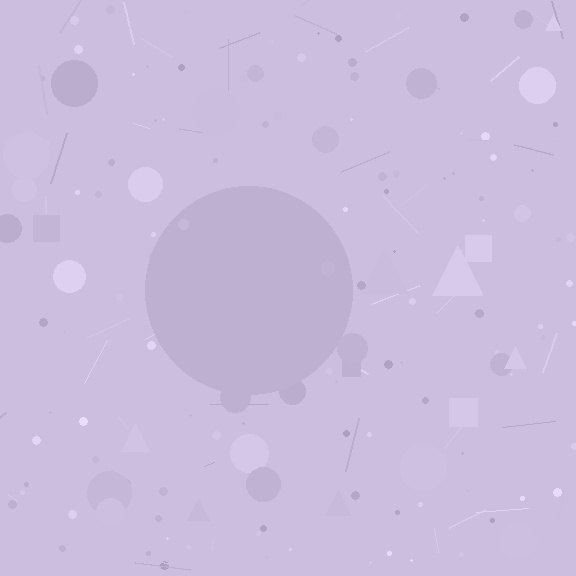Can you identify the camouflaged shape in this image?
The camouflaged shape is a circle.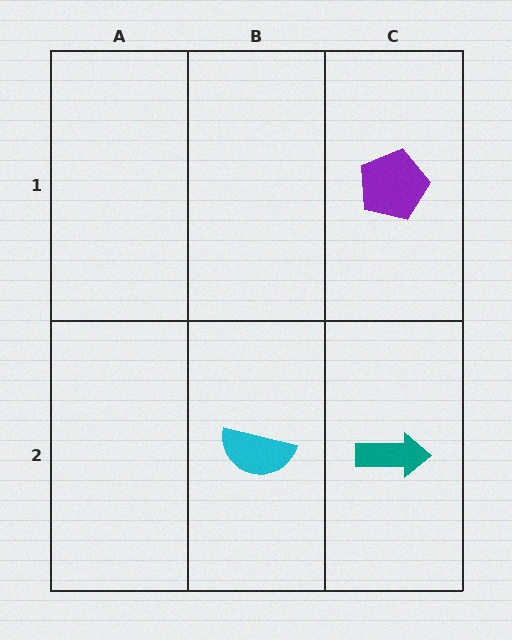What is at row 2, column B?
A cyan semicircle.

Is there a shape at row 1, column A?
No, that cell is empty.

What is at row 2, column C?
A teal arrow.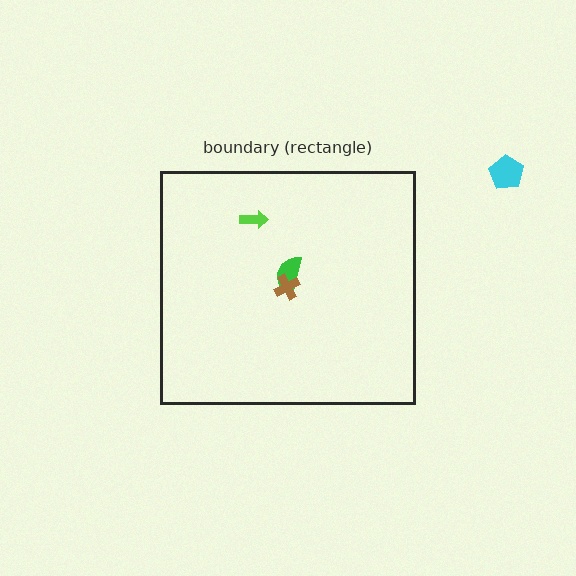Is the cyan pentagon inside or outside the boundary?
Outside.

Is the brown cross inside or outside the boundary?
Inside.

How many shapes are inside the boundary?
3 inside, 1 outside.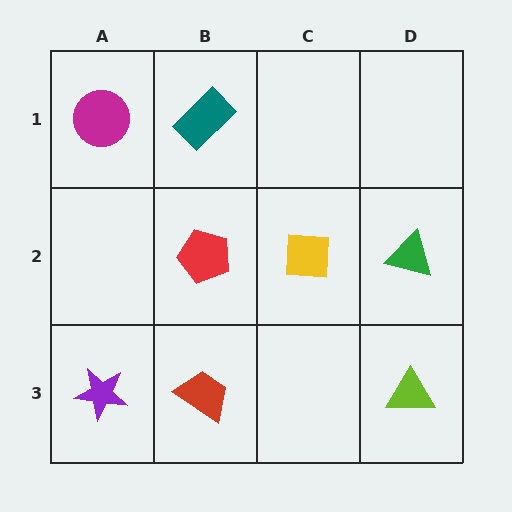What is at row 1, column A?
A magenta circle.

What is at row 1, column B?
A teal rectangle.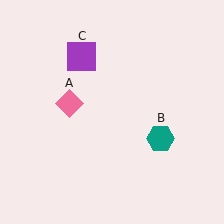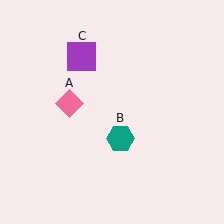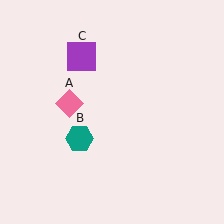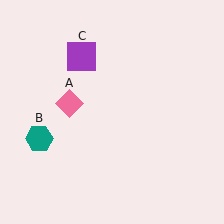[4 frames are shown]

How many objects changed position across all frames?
1 object changed position: teal hexagon (object B).